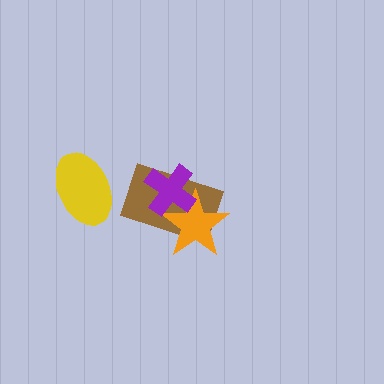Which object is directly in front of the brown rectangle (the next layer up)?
The orange star is directly in front of the brown rectangle.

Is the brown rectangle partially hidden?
Yes, it is partially covered by another shape.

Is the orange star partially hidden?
Yes, it is partially covered by another shape.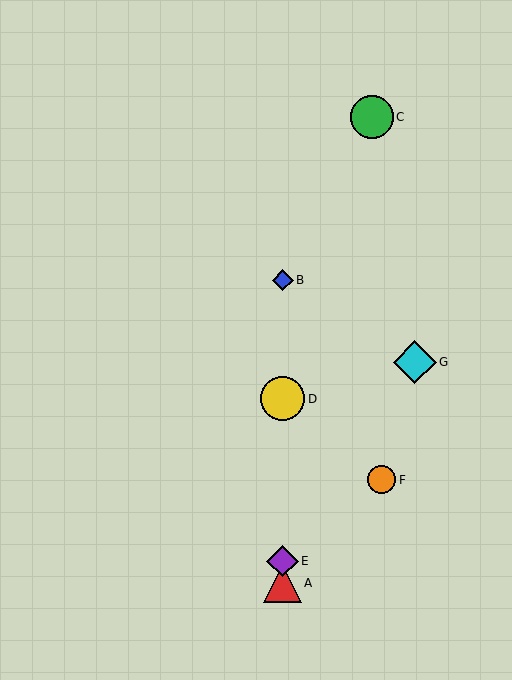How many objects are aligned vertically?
4 objects (A, B, D, E) are aligned vertically.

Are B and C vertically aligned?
No, B is at x≈283 and C is at x≈372.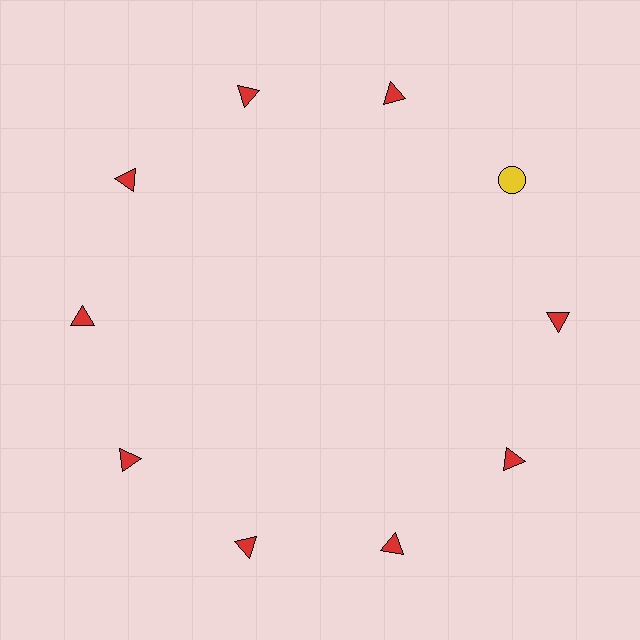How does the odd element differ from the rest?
It differs in both color (yellow instead of red) and shape (circle instead of triangle).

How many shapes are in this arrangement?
There are 10 shapes arranged in a ring pattern.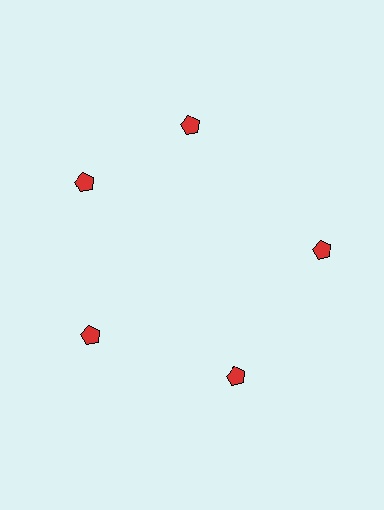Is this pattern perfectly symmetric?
No. The 5 red pentagons are arranged in a ring, but one element near the 1 o'clock position is rotated out of alignment along the ring, breaking the 5-fold rotational symmetry.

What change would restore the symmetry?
The symmetry would be restored by rotating it back into even spacing with its neighbors so that all 5 pentagons sit at equal angles and equal distance from the center.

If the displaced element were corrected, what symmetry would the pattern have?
It would have 5-fold rotational symmetry — the pattern would map onto itself every 72 degrees.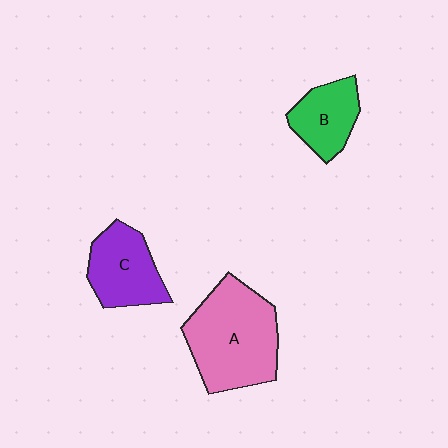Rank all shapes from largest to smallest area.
From largest to smallest: A (pink), C (purple), B (green).